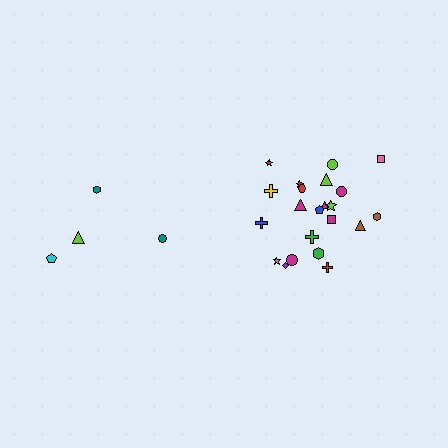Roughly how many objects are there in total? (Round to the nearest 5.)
Roughly 25 objects in total.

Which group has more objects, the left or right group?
The right group.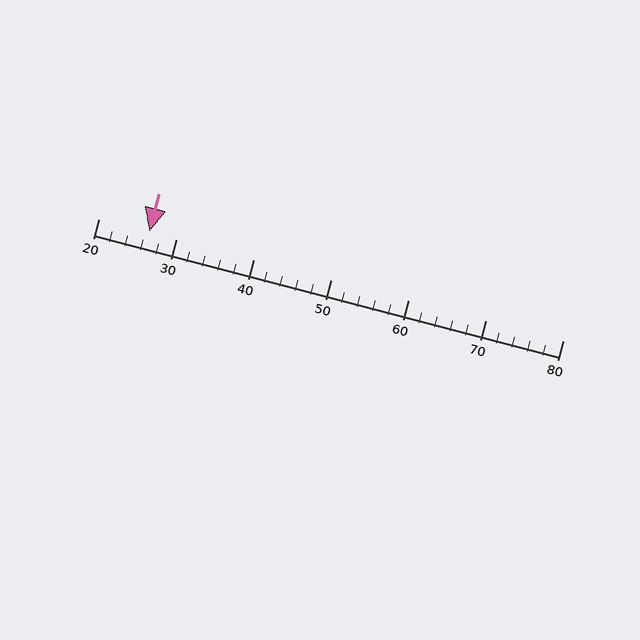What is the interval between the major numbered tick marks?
The major tick marks are spaced 10 units apart.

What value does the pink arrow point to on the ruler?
The pink arrow points to approximately 27.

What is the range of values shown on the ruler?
The ruler shows values from 20 to 80.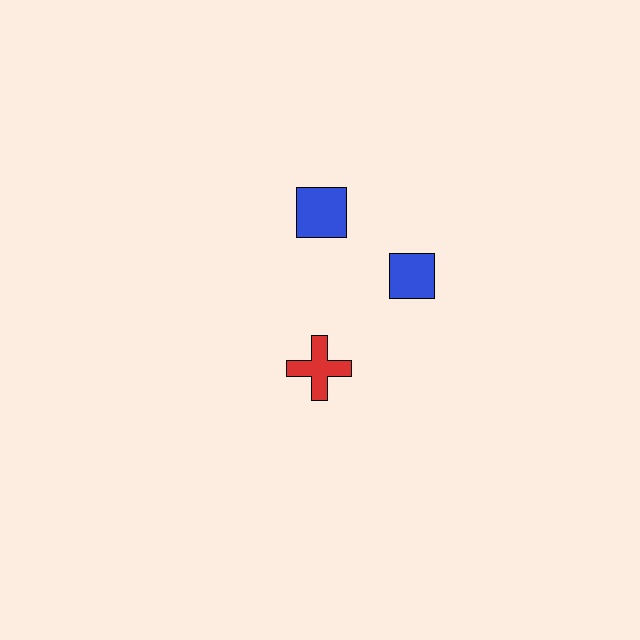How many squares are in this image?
There are 2 squares.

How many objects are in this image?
There are 3 objects.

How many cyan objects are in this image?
There are no cyan objects.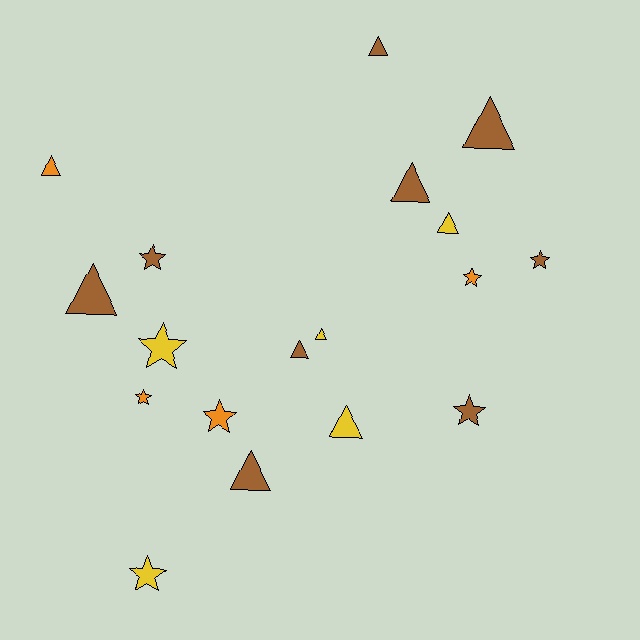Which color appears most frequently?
Brown, with 9 objects.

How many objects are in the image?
There are 18 objects.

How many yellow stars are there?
There are 2 yellow stars.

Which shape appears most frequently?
Triangle, with 10 objects.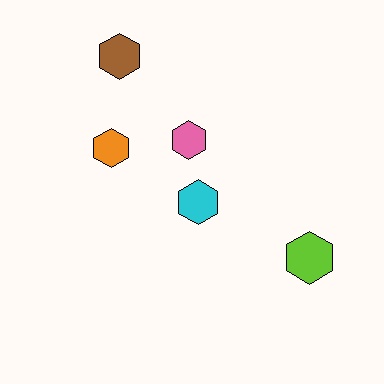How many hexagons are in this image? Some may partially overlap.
There are 5 hexagons.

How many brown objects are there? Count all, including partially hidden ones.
There is 1 brown object.